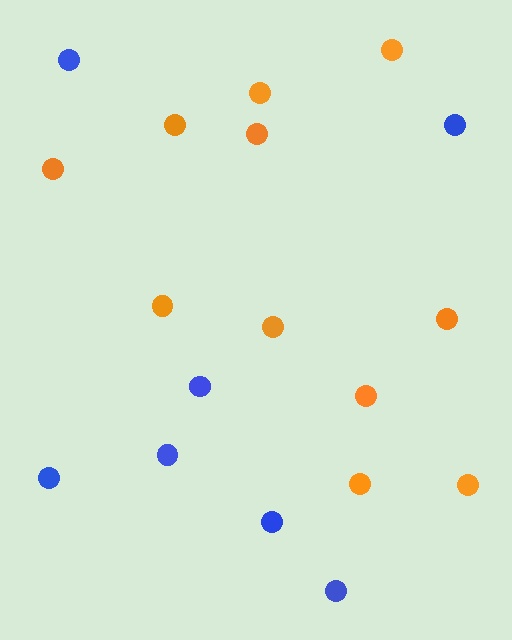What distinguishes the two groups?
There are 2 groups: one group of orange circles (11) and one group of blue circles (7).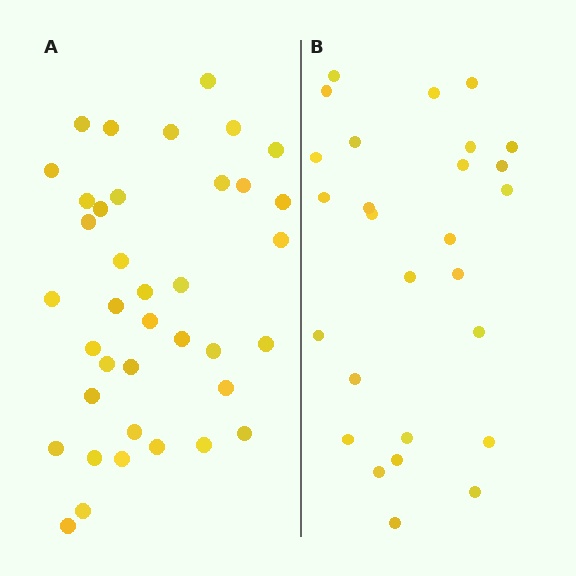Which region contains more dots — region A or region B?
Region A (the left region) has more dots.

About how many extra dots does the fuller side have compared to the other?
Region A has roughly 12 or so more dots than region B.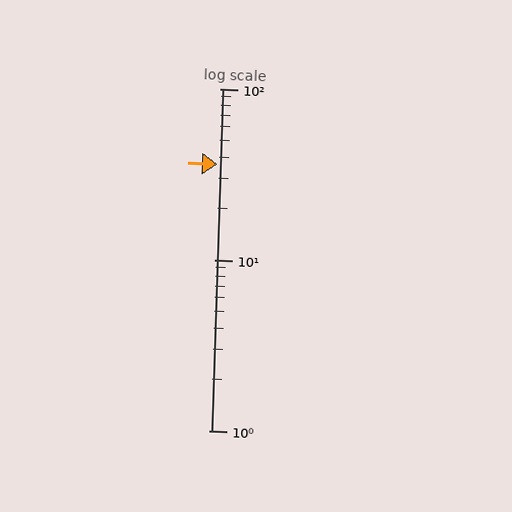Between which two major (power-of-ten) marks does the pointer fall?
The pointer is between 10 and 100.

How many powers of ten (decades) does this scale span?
The scale spans 2 decades, from 1 to 100.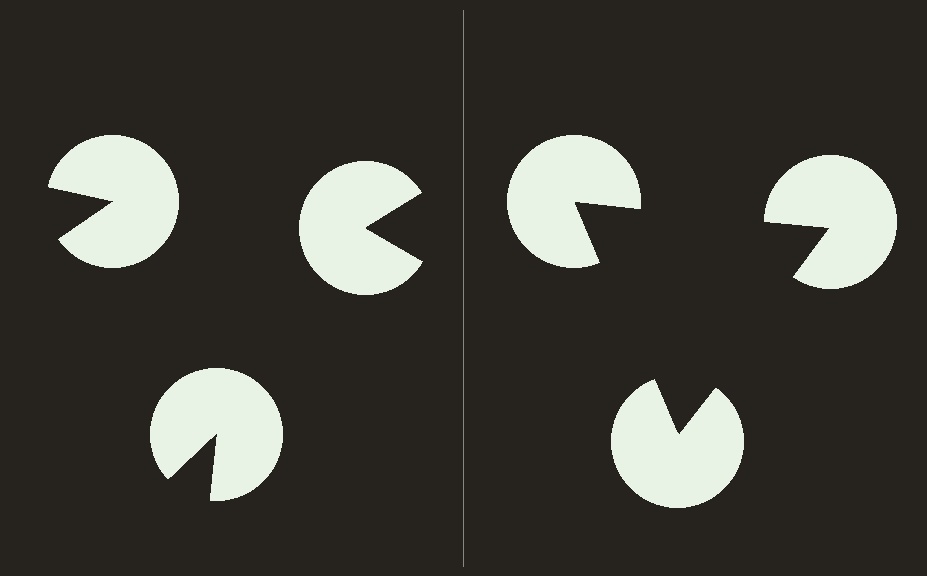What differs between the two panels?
The pac-man discs are positioned identically on both sides; only the wedge orientations differ. On the right they align to a triangle; on the left they are misaligned.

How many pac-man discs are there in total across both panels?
6 — 3 on each side.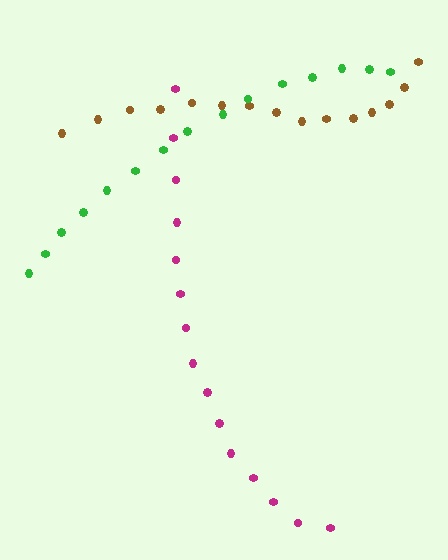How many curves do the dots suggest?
There are 3 distinct paths.